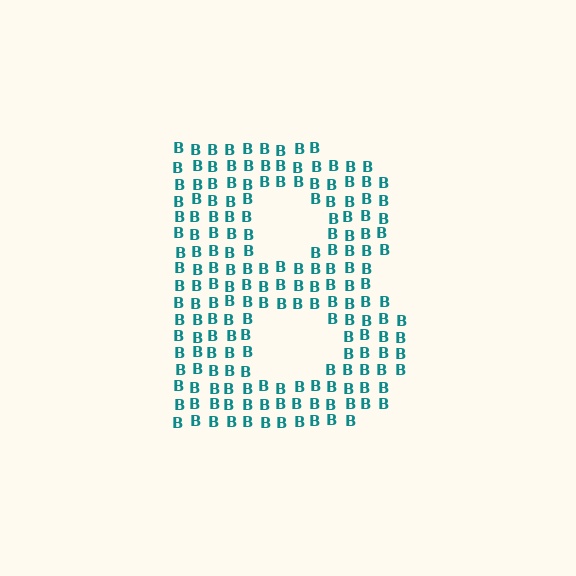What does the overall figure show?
The overall figure shows the letter B.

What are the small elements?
The small elements are letter B's.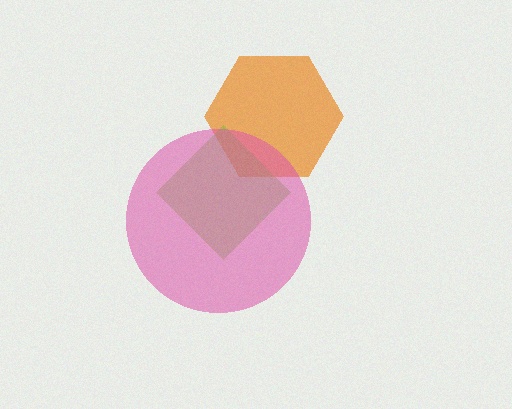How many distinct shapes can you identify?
There are 3 distinct shapes: an orange hexagon, a lime diamond, a pink circle.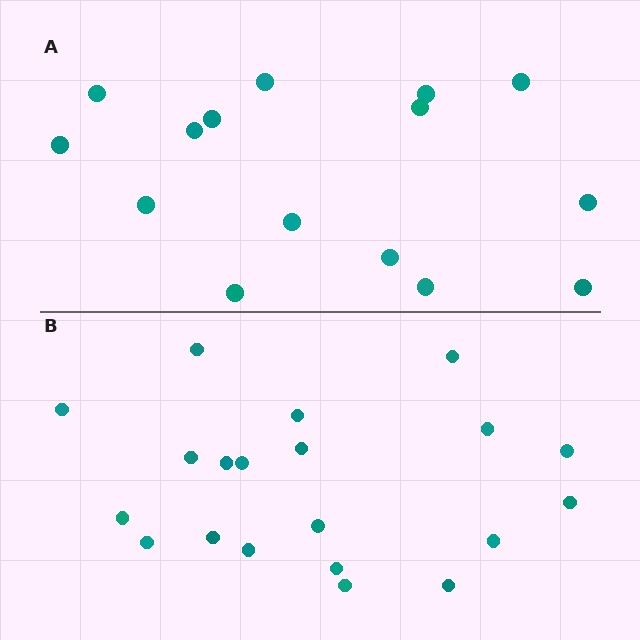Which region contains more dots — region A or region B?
Region B (the bottom region) has more dots.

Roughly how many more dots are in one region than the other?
Region B has about 5 more dots than region A.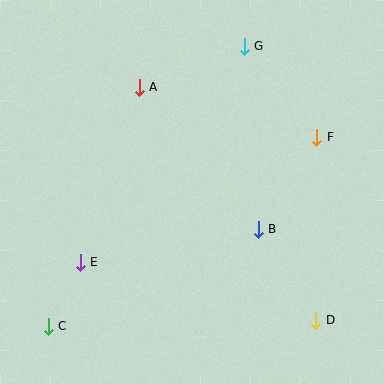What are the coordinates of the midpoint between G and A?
The midpoint between G and A is at (192, 67).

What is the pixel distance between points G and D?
The distance between G and D is 283 pixels.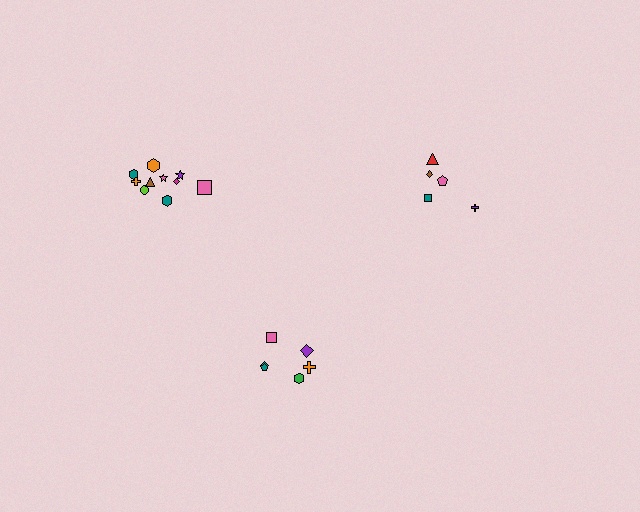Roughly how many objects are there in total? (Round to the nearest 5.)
Roughly 20 objects in total.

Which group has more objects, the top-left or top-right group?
The top-left group.